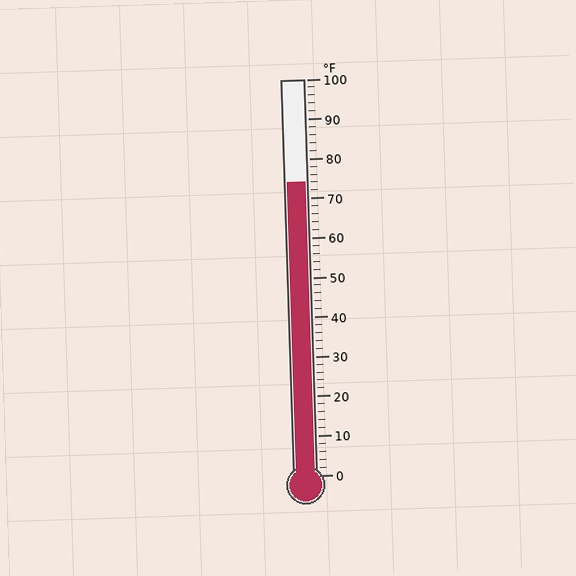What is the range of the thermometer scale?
The thermometer scale ranges from 0°F to 100°F.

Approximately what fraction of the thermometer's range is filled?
The thermometer is filled to approximately 75% of its range.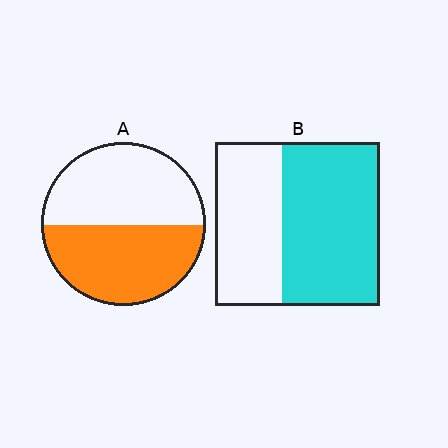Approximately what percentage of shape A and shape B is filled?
A is approximately 50% and B is approximately 60%.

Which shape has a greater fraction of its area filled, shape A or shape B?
Shape B.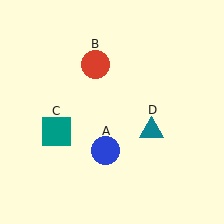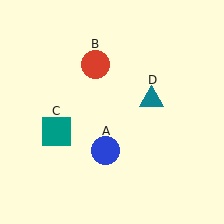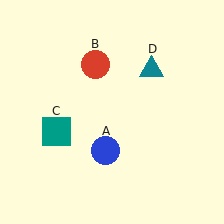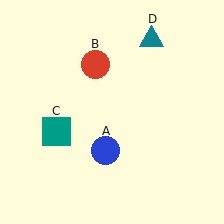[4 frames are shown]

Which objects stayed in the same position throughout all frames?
Blue circle (object A) and red circle (object B) and teal square (object C) remained stationary.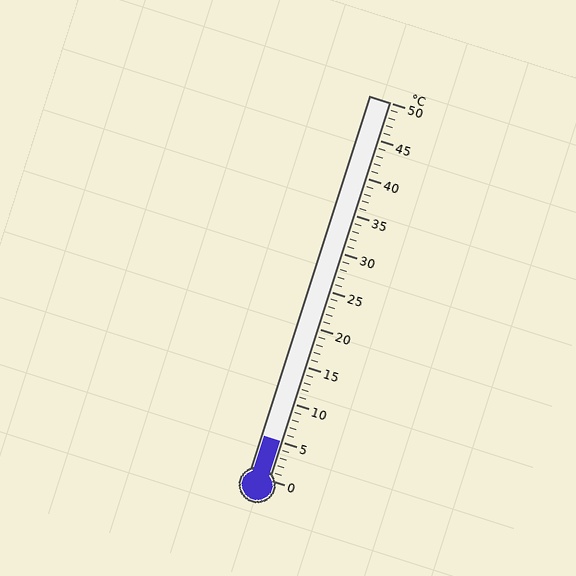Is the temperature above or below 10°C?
The temperature is below 10°C.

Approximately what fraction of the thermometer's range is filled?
The thermometer is filled to approximately 10% of its range.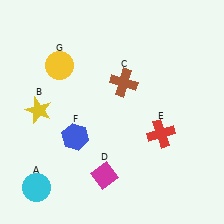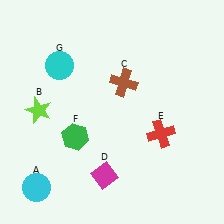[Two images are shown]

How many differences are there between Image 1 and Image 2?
There are 3 differences between the two images.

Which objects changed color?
B changed from yellow to lime. F changed from blue to green. G changed from yellow to cyan.